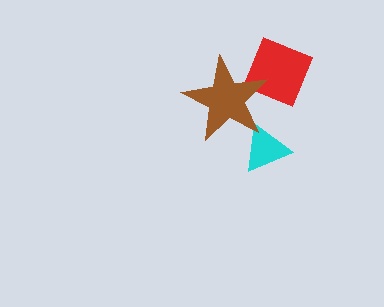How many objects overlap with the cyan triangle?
1 object overlaps with the cyan triangle.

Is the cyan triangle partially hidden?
Yes, it is partially covered by another shape.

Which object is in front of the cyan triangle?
The brown star is in front of the cyan triangle.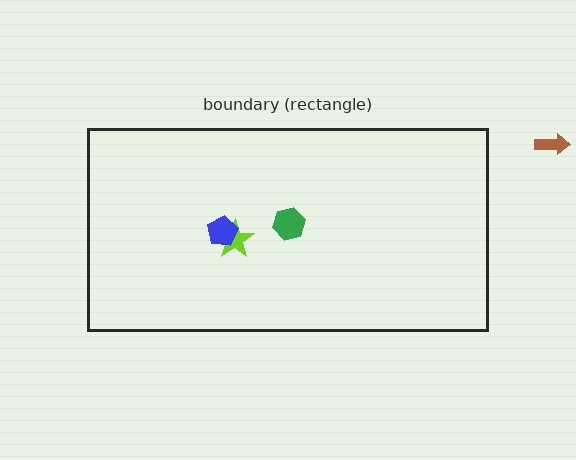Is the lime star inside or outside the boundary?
Inside.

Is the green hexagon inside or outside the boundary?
Inside.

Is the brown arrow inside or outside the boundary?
Outside.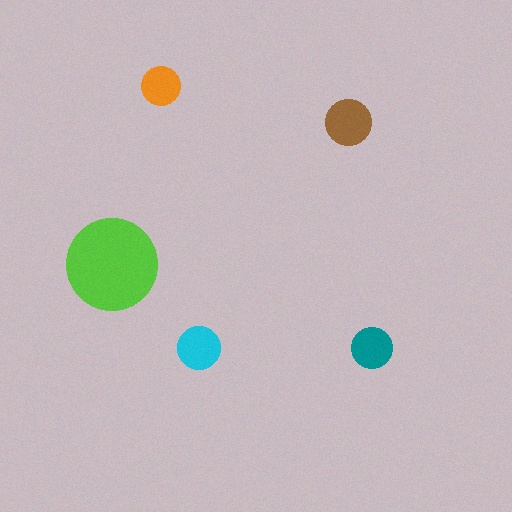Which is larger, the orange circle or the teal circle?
The teal one.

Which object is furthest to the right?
The teal circle is rightmost.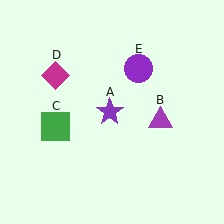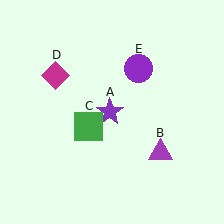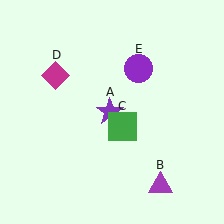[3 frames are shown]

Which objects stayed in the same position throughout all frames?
Purple star (object A) and magenta diamond (object D) and purple circle (object E) remained stationary.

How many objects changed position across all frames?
2 objects changed position: purple triangle (object B), green square (object C).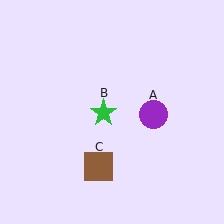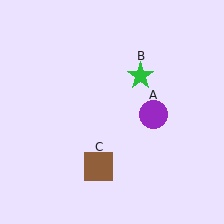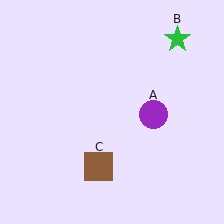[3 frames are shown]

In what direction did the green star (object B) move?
The green star (object B) moved up and to the right.